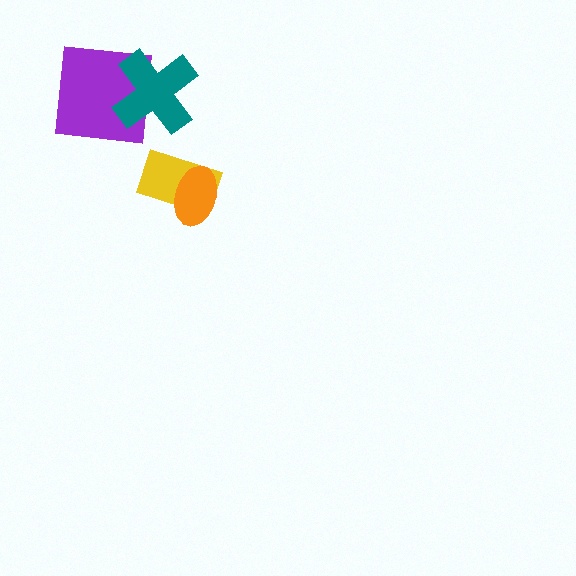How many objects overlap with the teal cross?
1 object overlaps with the teal cross.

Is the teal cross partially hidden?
No, no other shape covers it.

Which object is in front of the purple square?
The teal cross is in front of the purple square.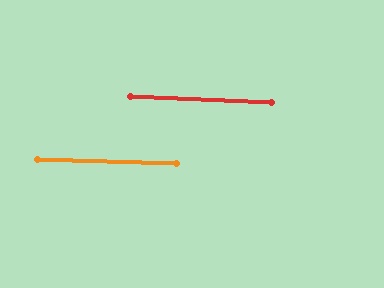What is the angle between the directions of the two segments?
Approximately 1 degree.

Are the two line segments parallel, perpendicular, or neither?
Parallel — their directions differ by only 0.6°.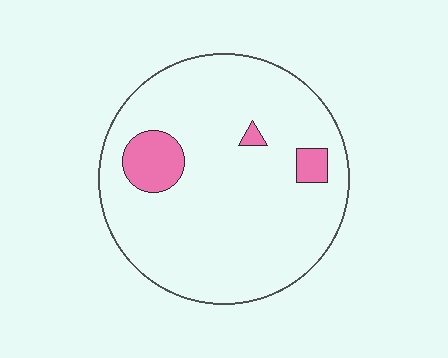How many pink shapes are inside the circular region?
3.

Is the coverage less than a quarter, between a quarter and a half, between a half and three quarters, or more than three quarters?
Less than a quarter.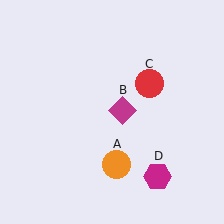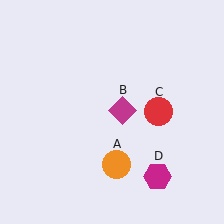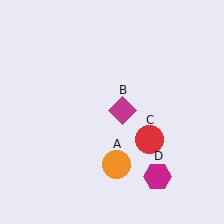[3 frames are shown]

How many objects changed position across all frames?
1 object changed position: red circle (object C).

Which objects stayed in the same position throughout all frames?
Orange circle (object A) and magenta diamond (object B) and magenta hexagon (object D) remained stationary.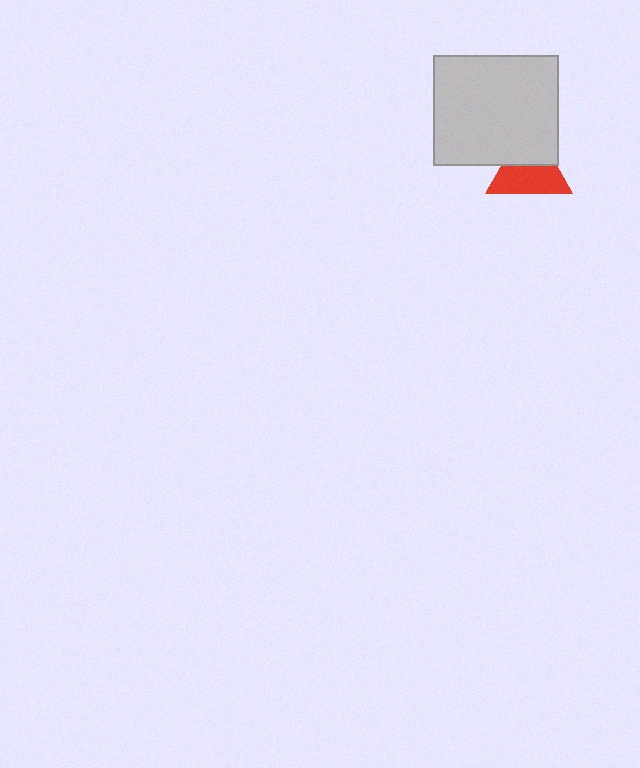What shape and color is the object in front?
The object in front is a light gray rectangle.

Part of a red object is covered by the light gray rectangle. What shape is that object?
It is a triangle.